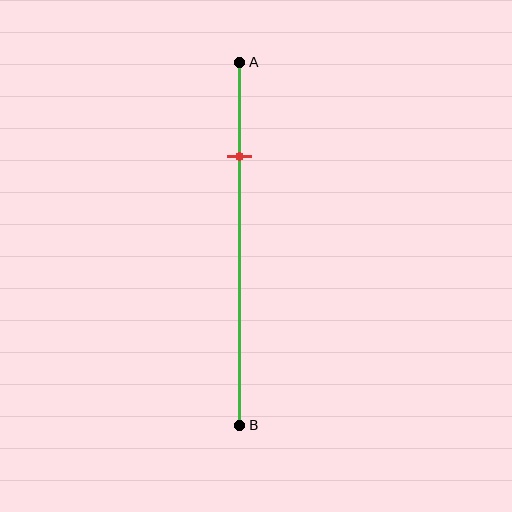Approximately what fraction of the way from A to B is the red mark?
The red mark is approximately 25% of the way from A to B.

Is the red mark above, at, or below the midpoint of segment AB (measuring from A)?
The red mark is above the midpoint of segment AB.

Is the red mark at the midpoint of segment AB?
No, the mark is at about 25% from A, not at the 50% midpoint.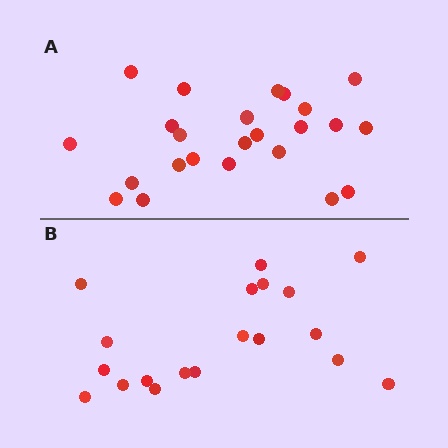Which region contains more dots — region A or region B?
Region A (the top region) has more dots.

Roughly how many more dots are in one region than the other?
Region A has about 5 more dots than region B.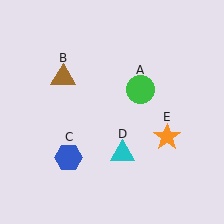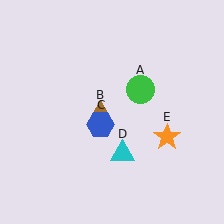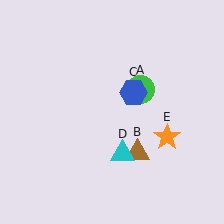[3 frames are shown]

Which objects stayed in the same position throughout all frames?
Green circle (object A) and cyan triangle (object D) and orange star (object E) remained stationary.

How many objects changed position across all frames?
2 objects changed position: brown triangle (object B), blue hexagon (object C).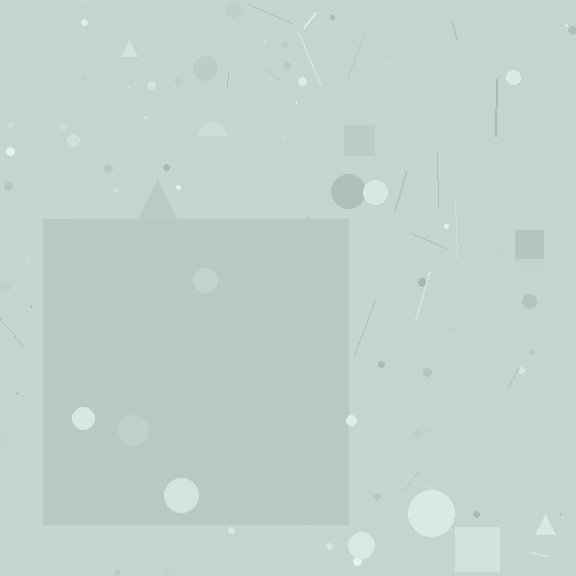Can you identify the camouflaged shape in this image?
The camouflaged shape is a square.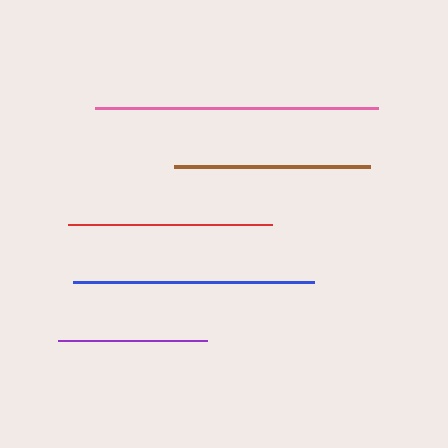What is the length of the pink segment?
The pink segment is approximately 283 pixels long.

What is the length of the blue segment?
The blue segment is approximately 241 pixels long.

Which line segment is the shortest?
The purple line is the shortest at approximately 149 pixels.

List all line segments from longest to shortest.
From longest to shortest: pink, blue, red, brown, purple.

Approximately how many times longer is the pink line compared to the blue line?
The pink line is approximately 1.2 times the length of the blue line.